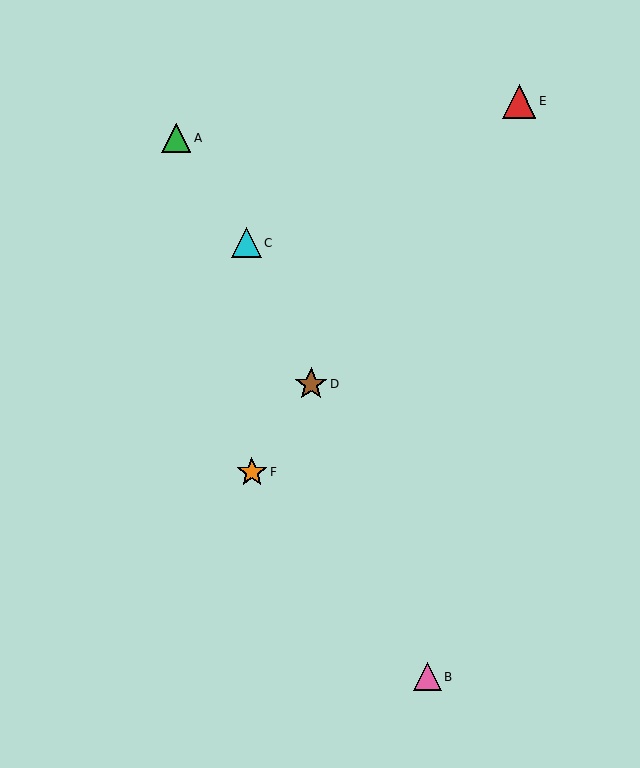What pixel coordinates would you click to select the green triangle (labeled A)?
Click at (176, 138) to select the green triangle A.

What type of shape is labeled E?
Shape E is a red triangle.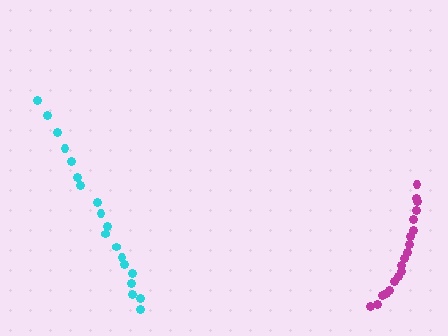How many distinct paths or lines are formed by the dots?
There are 2 distinct paths.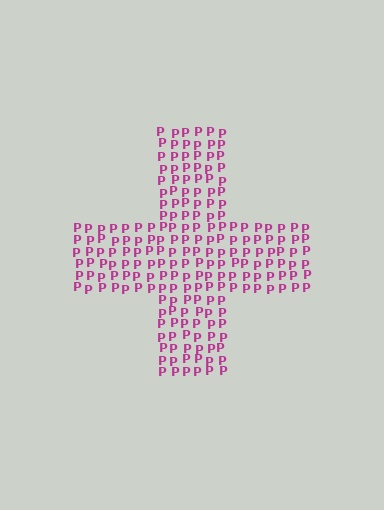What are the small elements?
The small elements are letter P's.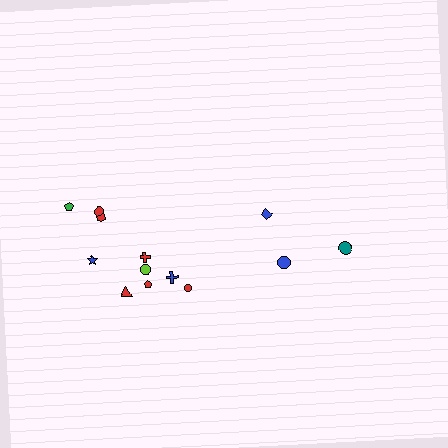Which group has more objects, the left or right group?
The left group.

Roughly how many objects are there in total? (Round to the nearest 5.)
Roughly 15 objects in total.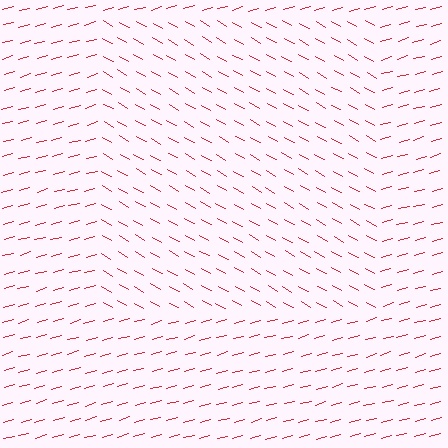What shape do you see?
I see a rectangle.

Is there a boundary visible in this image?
Yes, there is a texture boundary formed by a change in line orientation.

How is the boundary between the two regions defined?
The boundary is defined purely by a change in line orientation (approximately 45 degrees difference). All lines are the same color and thickness.